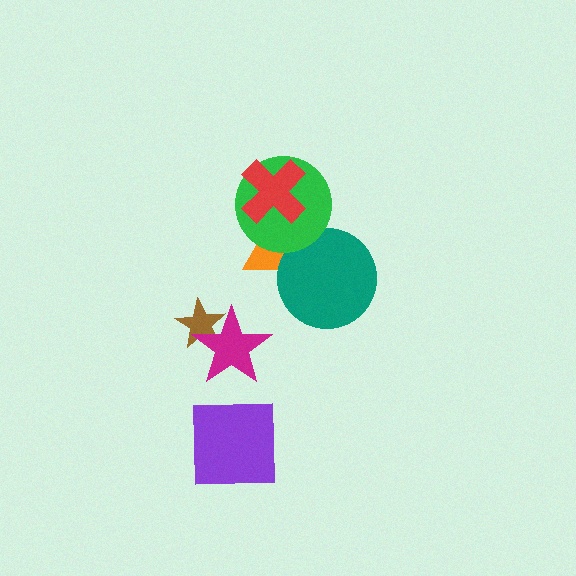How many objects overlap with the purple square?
0 objects overlap with the purple square.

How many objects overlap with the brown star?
1 object overlaps with the brown star.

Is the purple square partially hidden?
No, no other shape covers it.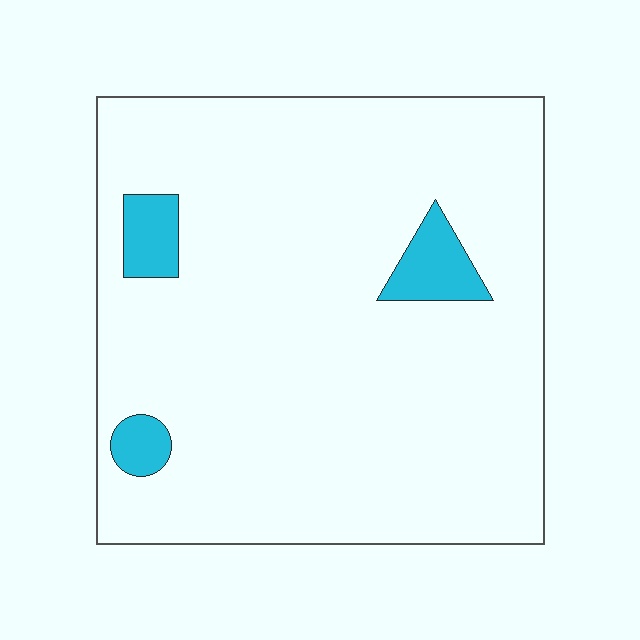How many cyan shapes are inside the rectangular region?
3.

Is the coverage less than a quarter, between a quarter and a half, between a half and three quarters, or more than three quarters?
Less than a quarter.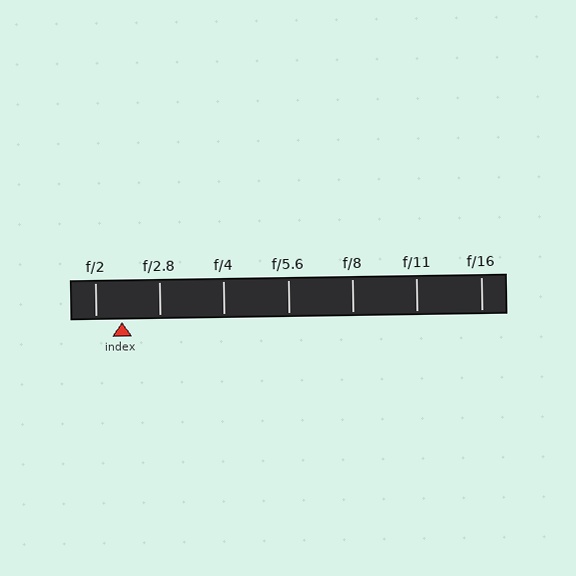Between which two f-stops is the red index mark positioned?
The index mark is between f/2 and f/2.8.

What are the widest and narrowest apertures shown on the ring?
The widest aperture shown is f/2 and the narrowest is f/16.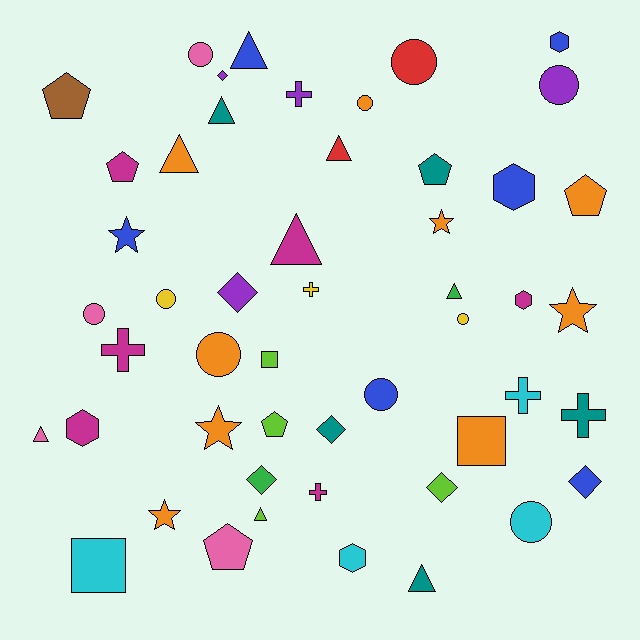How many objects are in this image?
There are 50 objects.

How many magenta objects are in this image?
There are 6 magenta objects.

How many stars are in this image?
There are 5 stars.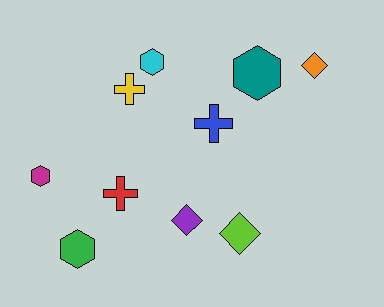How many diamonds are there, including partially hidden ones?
There are 3 diamonds.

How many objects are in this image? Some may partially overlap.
There are 10 objects.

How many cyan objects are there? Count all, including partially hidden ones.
There is 1 cyan object.